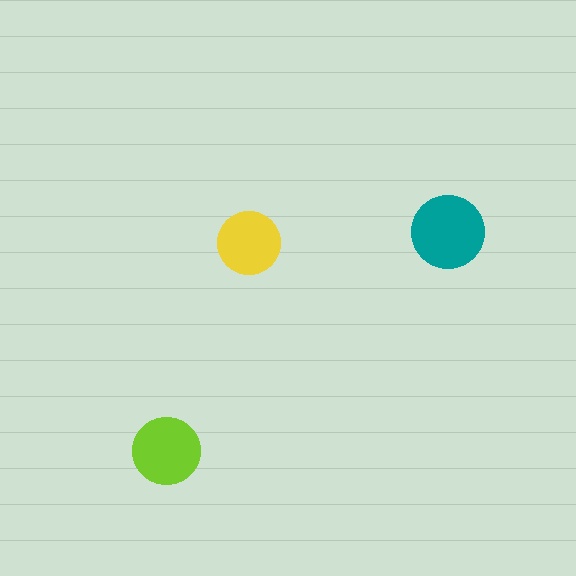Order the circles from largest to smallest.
the teal one, the lime one, the yellow one.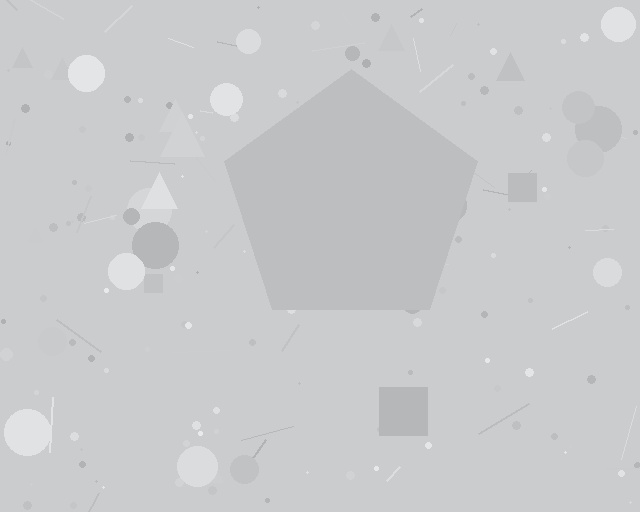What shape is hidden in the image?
A pentagon is hidden in the image.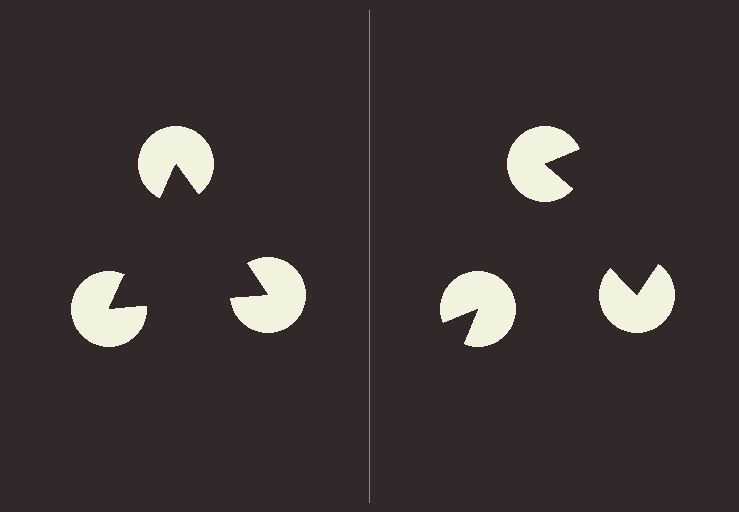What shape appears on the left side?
An illusory triangle.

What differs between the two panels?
The pac-man discs are positioned identically on both sides; only the wedge orientations differ. On the left they align to a triangle; on the right they are misaligned.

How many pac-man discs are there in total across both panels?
6 — 3 on each side.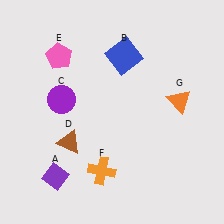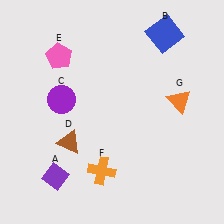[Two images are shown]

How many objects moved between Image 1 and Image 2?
1 object moved between the two images.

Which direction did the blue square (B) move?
The blue square (B) moved right.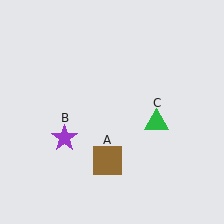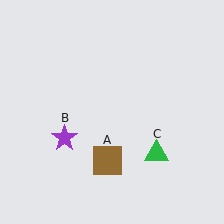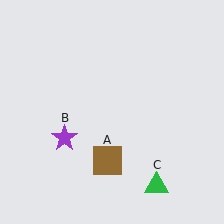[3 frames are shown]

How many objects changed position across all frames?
1 object changed position: green triangle (object C).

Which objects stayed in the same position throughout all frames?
Brown square (object A) and purple star (object B) remained stationary.